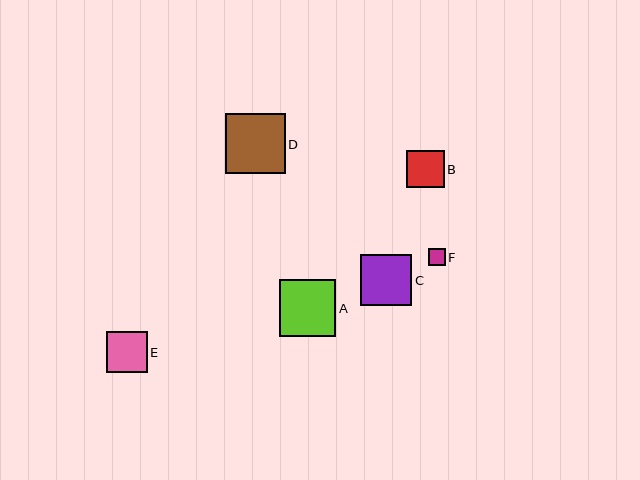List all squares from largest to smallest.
From largest to smallest: D, A, C, E, B, F.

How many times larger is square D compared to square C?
Square D is approximately 1.2 times the size of square C.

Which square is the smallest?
Square F is the smallest with a size of approximately 17 pixels.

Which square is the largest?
Square D is the largest with a size of approximately 60 pixels.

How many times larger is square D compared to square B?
Square D is approximately 1.6 times the size of square B.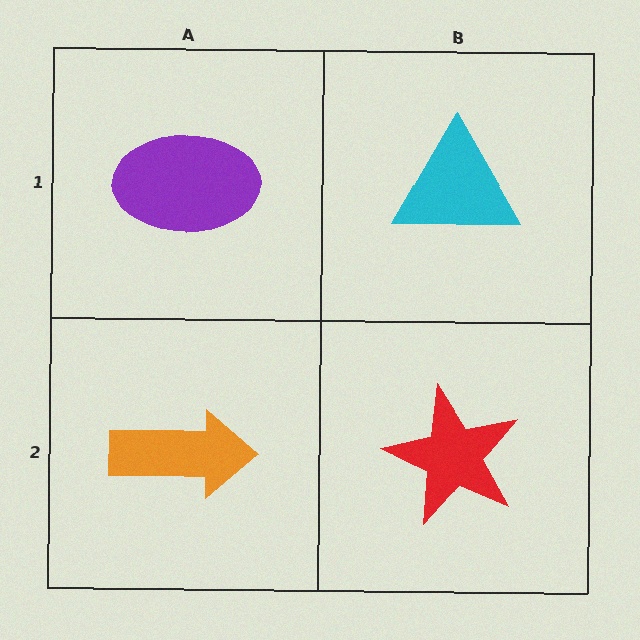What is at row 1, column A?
A purple ellipse.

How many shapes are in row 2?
2 shapes.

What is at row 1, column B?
A cyan triangle.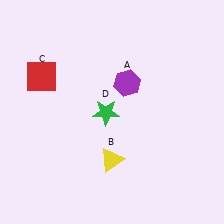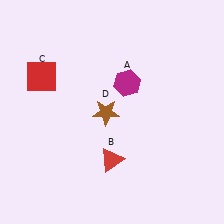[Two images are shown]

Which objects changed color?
A changed from purple to magenta. B changed from yellow to red. D changed from green to brown.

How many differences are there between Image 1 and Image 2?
There are 3 differences between the two images.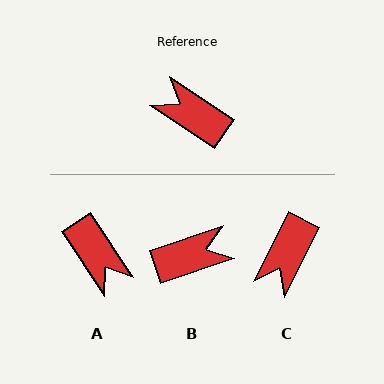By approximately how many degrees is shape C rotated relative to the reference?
Approximately 96 degrees counter-clockwise.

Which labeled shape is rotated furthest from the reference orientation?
A, about 157 degrees away.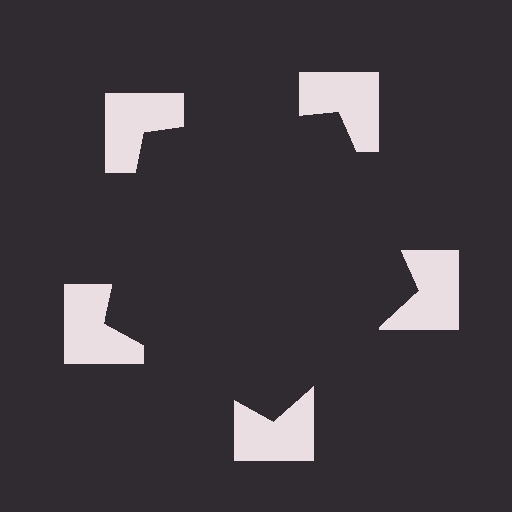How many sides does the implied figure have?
5 sides.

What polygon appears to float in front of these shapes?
An illusory pentagon — its edges are inferred from the aligned wedge cuts in the notched squares, not physically drawn.